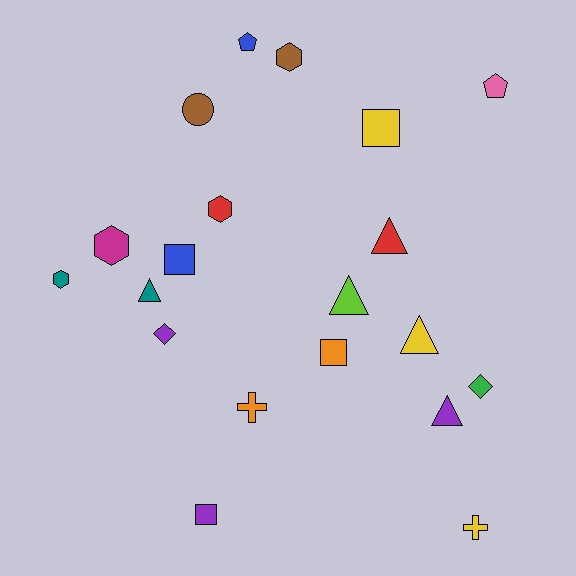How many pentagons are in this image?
There are 2 pentagons.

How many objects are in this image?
There are 20 objects.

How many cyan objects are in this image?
There are no cyan objects.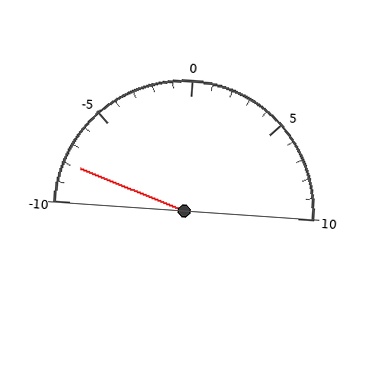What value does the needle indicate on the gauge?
The needle indicates approximately -8.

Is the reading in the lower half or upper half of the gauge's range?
The reading is in the lower half of the range (-10 to 10).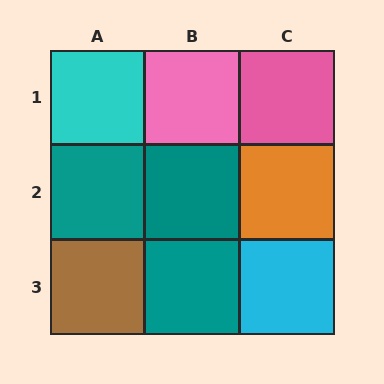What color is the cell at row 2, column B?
Teal.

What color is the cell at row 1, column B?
Pink.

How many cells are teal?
3 cells are teal.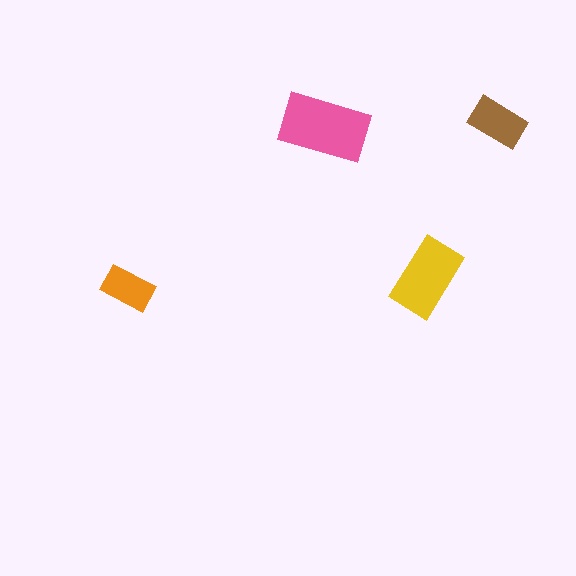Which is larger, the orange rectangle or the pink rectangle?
The pink one.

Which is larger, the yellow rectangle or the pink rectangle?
The pink one.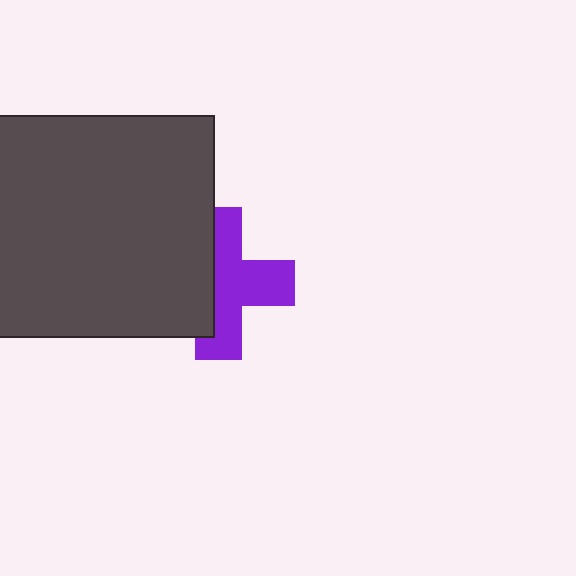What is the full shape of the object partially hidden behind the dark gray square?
The partially hidden object is a purple cross.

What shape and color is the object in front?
The object in front is a dark gray square.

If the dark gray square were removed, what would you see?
You would see the complete purple cross.